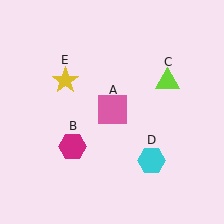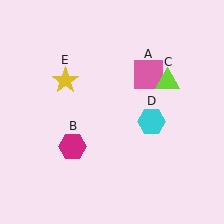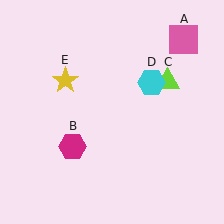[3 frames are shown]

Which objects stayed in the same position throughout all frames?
Magenta hexagon (object B) and lime triangle (object C) and yellow star (object E) remained stationary.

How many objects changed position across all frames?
2 objects changed position: pink square (object A), cyan hexagon (object D).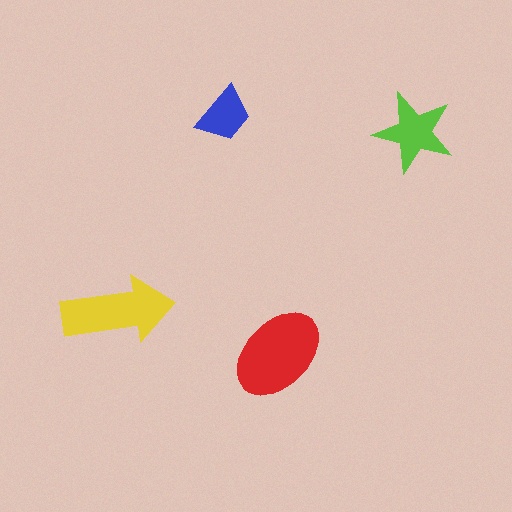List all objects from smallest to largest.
The blue trapezoid, the lime star, the yellow arrow, the red ellipse.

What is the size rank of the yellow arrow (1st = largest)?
2nd.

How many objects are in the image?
There are 4 objects in the image.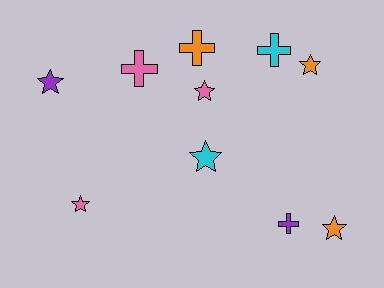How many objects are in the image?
There are 10 objects.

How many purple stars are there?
There is 1 purple star.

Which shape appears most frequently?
Star, with 6 objects.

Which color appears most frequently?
Pink, with 3 objects.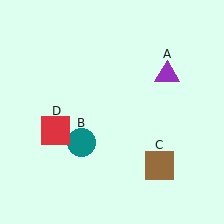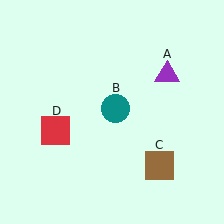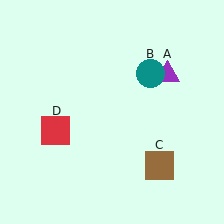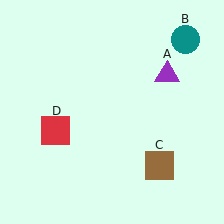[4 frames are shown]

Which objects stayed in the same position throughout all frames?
Purple triangle (object A) and brown square (object C) and red square (object D) remained stationary.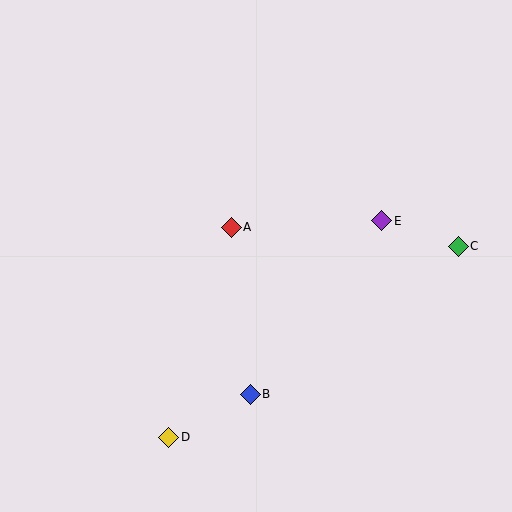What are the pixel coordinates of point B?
Point B is at (250, 394).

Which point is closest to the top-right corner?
Point C is closest to the top-right corner.